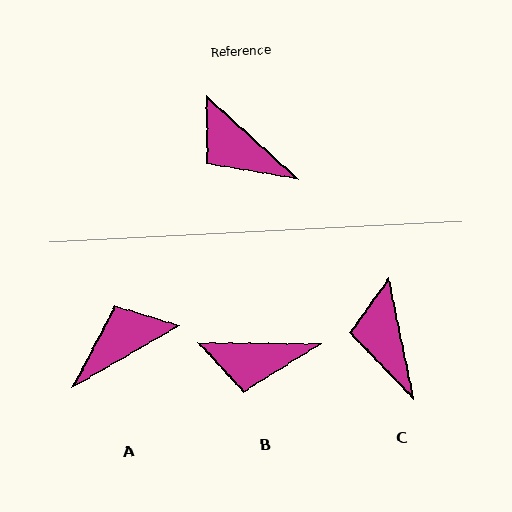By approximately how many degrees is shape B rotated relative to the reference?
Approximately 41 degrees counter-clockwise.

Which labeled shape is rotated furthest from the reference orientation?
A, about 108 degrees away.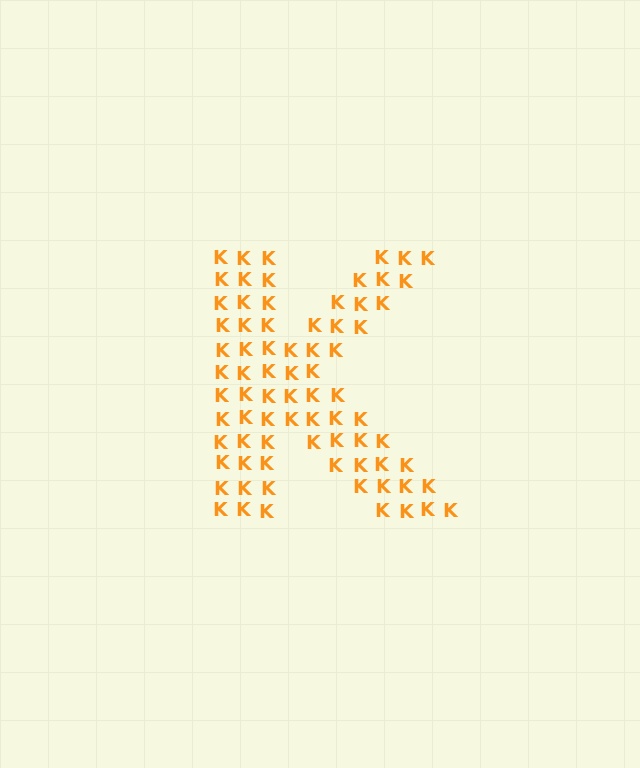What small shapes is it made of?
It is made of small letter K's.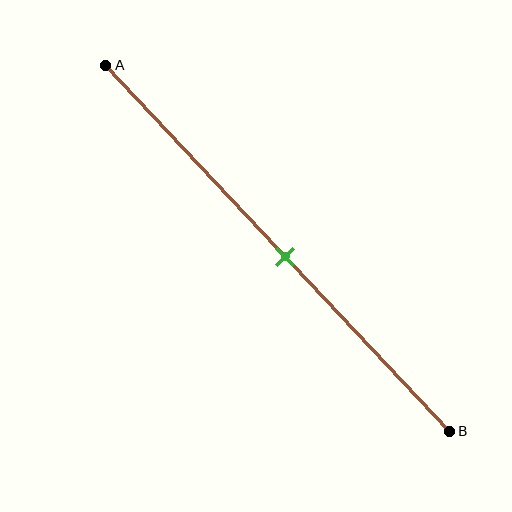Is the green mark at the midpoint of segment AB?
Yes, the mark is approximately at the midpoint.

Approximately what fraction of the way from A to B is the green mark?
The green mark is approximately 50% of the way from A to B.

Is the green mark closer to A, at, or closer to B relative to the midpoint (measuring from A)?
The green mark is approximately at the midpoint of segment AB.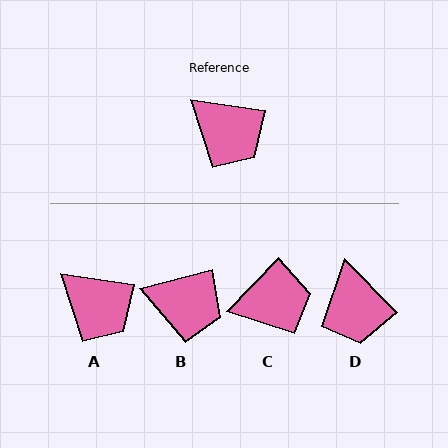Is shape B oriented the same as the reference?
No, it is off by about 23 degrees.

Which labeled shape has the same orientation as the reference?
A.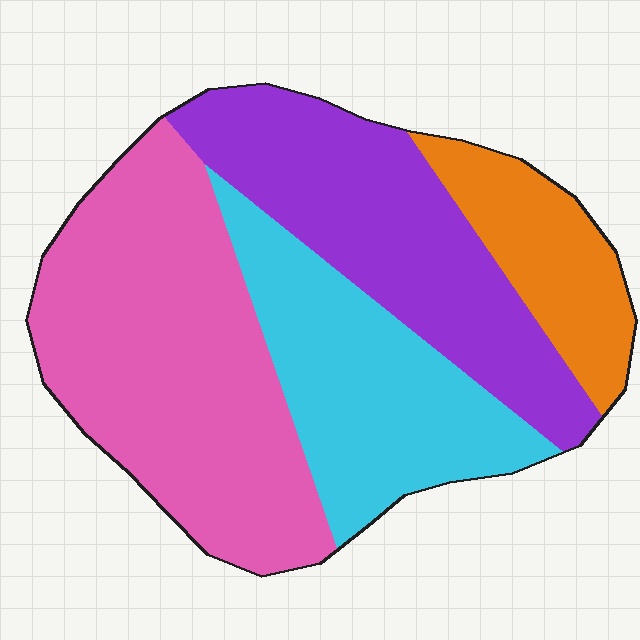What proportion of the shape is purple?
Purple takes up between a quarter and a half of the shape.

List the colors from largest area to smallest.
From largest to smallest: pink, purple, cyan, orange.